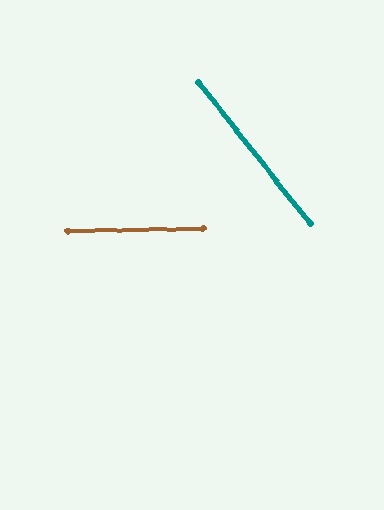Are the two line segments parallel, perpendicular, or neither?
Neither parallel nor perpendicular — they differ by about 52°.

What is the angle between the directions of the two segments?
Approximately 52 degrees.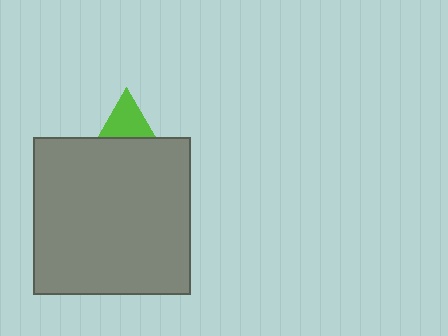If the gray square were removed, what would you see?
You would see the complete lime triangle.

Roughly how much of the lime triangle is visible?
A small part of it is visible (roughly 36%).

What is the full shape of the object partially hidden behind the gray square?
The partially hidden object is a lime triangle.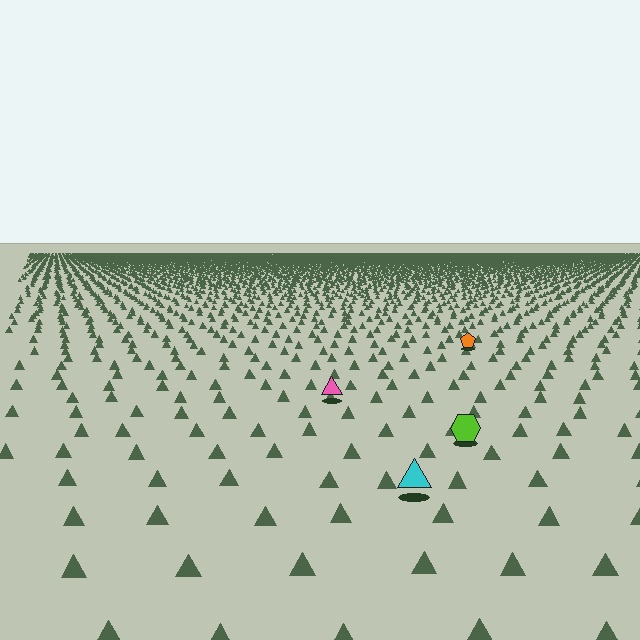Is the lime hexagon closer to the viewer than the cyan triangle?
No. The cyan triangle is closer — you can tell from the texture gradient: the ground texture is coarser near it.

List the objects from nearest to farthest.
From nearest to farthest: the cyan triangle, the lime hexagon, the pink triangle, the orange pentagon.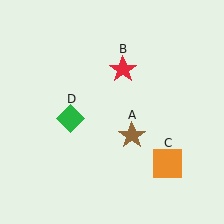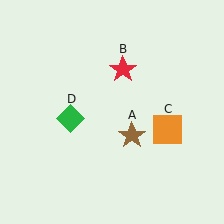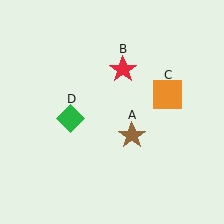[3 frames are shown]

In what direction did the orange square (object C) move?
The orange square (object C) moved up.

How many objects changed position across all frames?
1 object changed position: orange square (object C).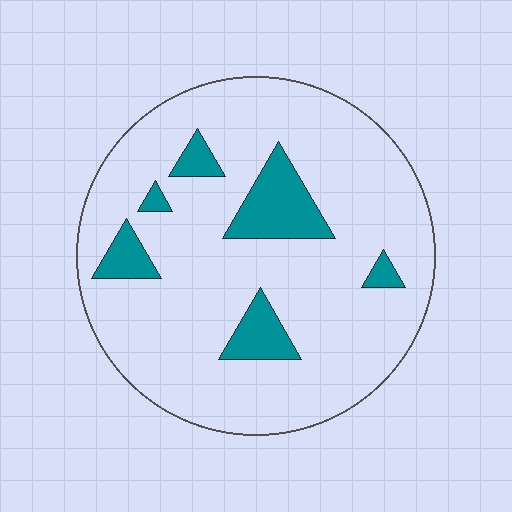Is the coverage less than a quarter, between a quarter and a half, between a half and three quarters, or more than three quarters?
Less than a quarter.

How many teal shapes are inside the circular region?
6.